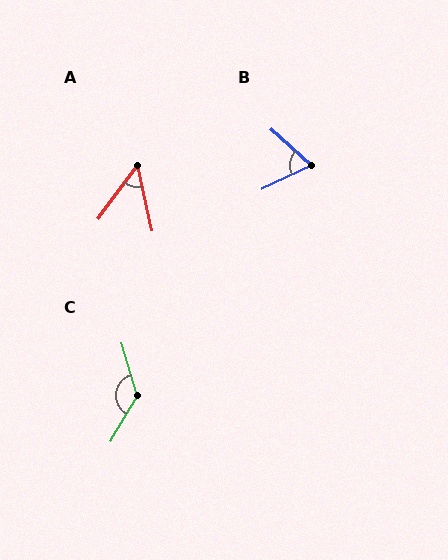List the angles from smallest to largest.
A (49°), B (68°), C (133°).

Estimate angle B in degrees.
Approximately 68 degrees.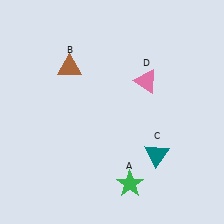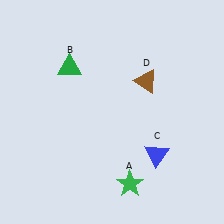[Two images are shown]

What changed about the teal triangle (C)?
In Image 1, C is teal. In Image 2, it changed to blue.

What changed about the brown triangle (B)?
In Image 1, B is brown. In Image 2, it changed to green.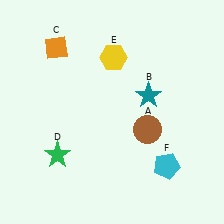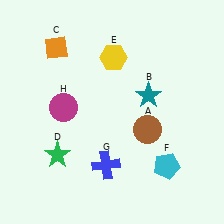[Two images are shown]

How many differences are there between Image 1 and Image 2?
There are 2 differences between the two images.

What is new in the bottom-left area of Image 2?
A blue cross (G) was added in the bottom-left area of Image 2.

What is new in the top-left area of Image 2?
A magenta circle (H) was added in the top-left area of Image 2.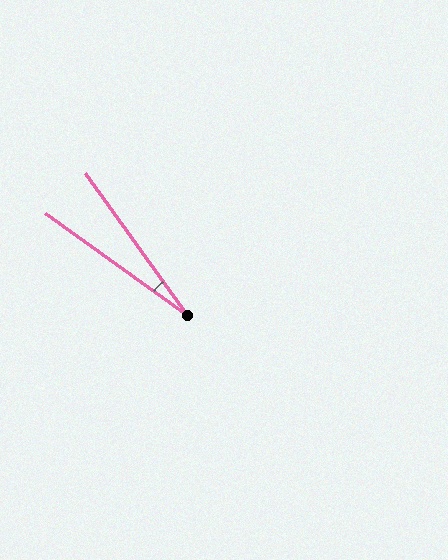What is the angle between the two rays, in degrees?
Approximately 19 degrees.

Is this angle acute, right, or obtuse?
It is acute.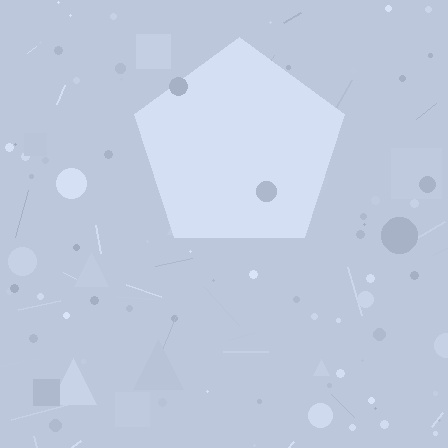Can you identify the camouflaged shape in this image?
The camouflaged shape is a pentagon.